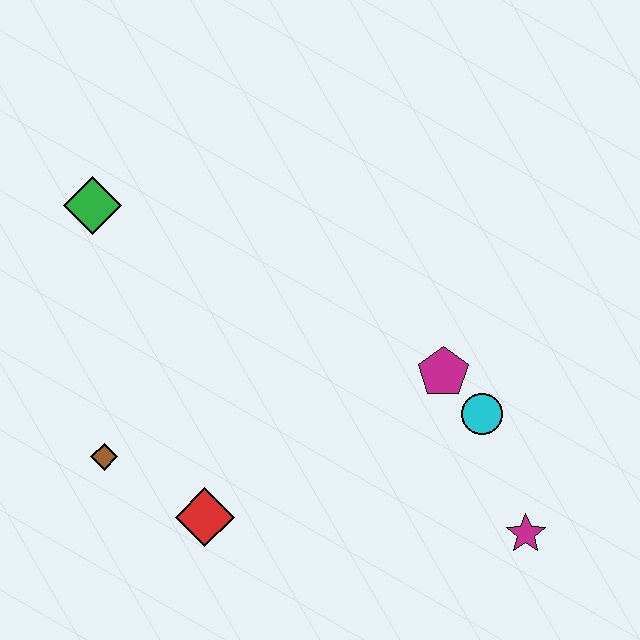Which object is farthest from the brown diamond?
The magenta star is farthest from the brown diamond.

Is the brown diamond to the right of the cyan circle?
No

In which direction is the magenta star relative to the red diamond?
The magenta star is to the right of the red diamond.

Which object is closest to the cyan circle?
The magenta pentagon is closest to the cyan circle.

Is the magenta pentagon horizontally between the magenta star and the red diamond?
Yes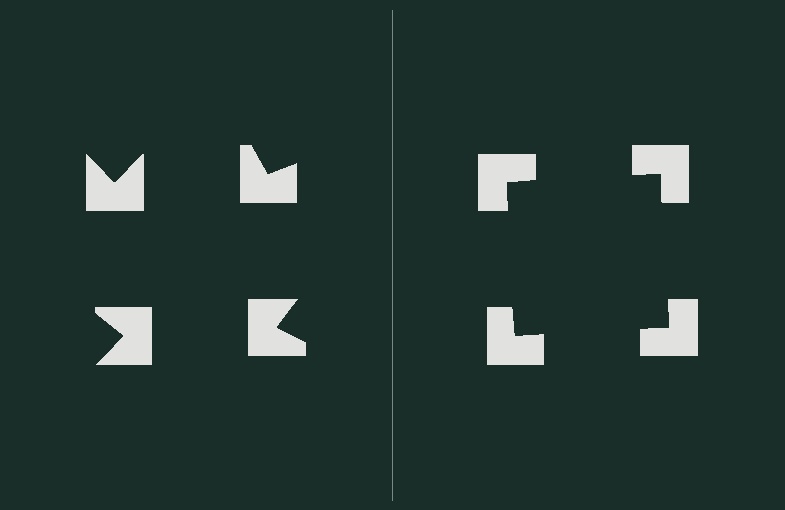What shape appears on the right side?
An illusory square.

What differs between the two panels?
The notched squares are positioned identically on both sides; only the wedge orientations differ. On the right they align to a square; on the left they are misaligned.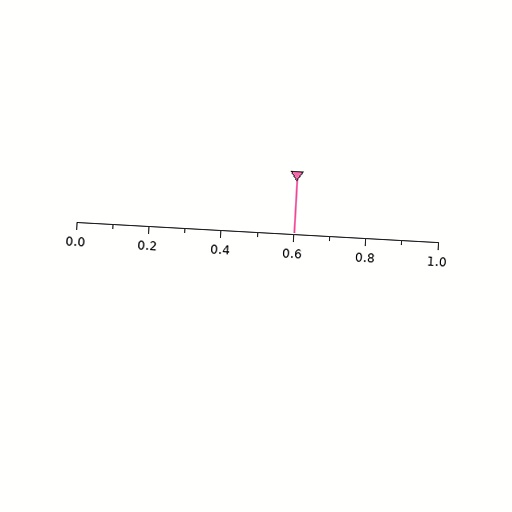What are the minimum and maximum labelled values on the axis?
The axis runs from 0.0 to 1.0.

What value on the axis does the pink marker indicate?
The marker indicates approximately 0.6.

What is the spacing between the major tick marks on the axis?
The major ticks are spaced 0.2 apart.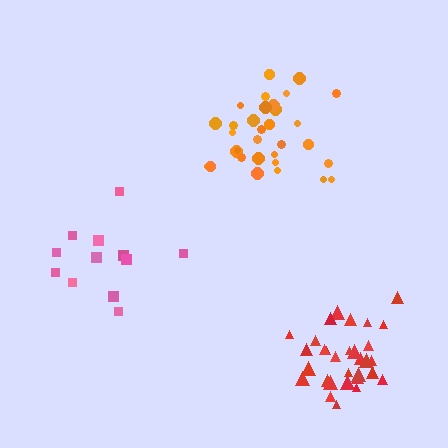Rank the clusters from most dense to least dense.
red, orange, pink.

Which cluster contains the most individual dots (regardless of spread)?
Orange (32).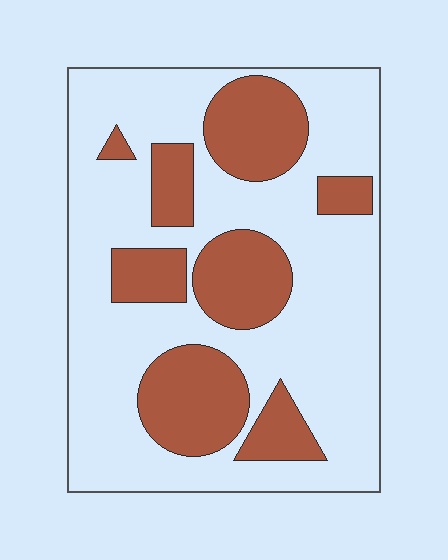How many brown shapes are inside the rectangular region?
8.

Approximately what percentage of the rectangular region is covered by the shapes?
Approximately 30%.